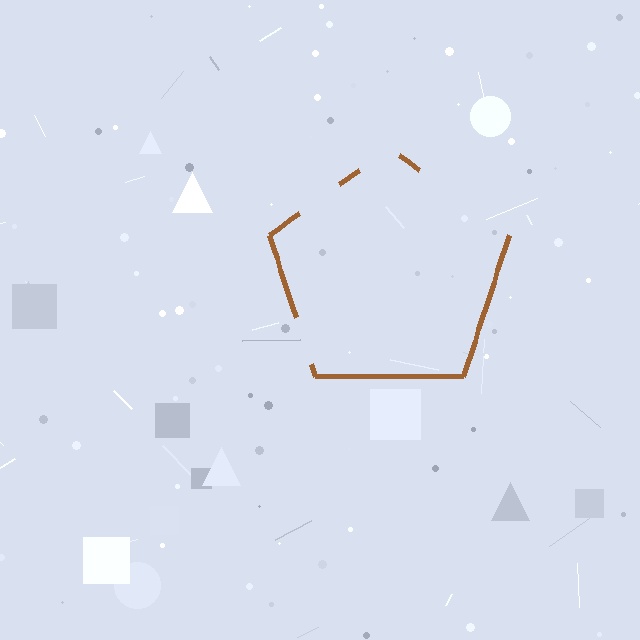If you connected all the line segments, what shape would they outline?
They would outline a pentagon.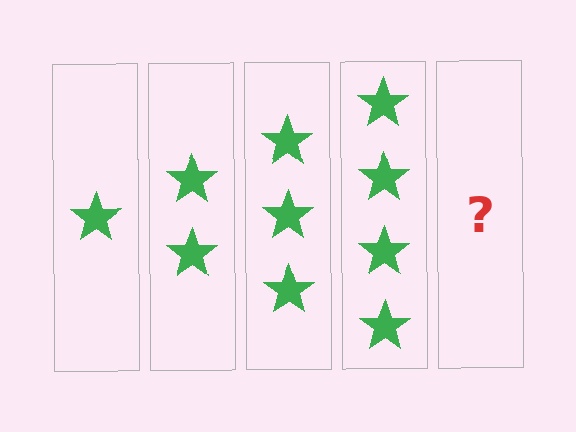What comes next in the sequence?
The next element should be 5 stars.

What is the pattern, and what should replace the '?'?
The pattern is that each step adds one more star. The '?' should be 5 stars.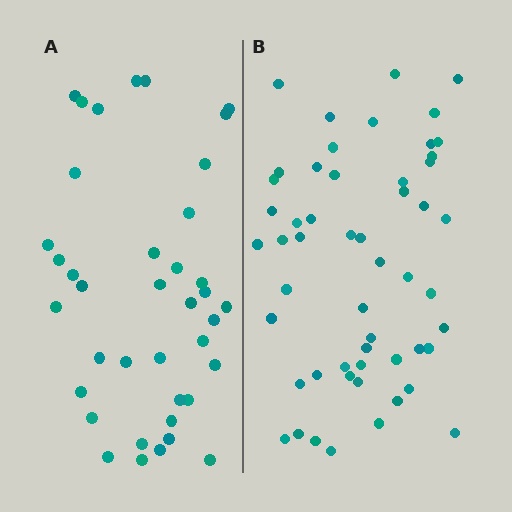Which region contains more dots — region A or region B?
Region B (the right region) has more dots.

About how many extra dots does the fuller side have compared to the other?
Region B has approximately 15 more dots than region A.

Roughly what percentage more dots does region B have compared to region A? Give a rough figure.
About 35% more.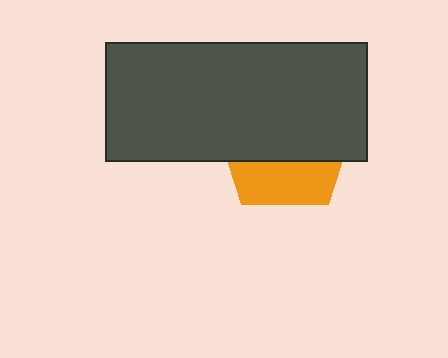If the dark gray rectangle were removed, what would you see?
You would see the complete orange pentagon.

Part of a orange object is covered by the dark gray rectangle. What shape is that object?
It is a pentagon.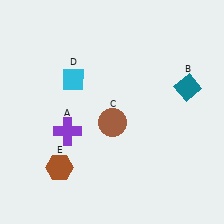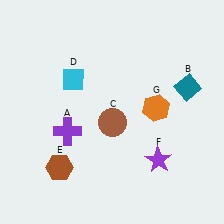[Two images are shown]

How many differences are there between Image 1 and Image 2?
There are 2 differences between the two images.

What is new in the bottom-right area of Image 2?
A purple star (F) was added in the bottom-right area of Image 2.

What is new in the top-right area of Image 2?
An orange hexagon (G) was added in the top-right area of Image 2.